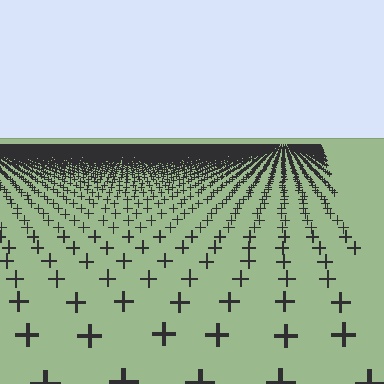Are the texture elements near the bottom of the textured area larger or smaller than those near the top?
Larger. Near the bottom, elements are closer to the viewer and appear at a bigger on-screen size.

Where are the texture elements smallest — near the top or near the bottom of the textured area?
Near the top.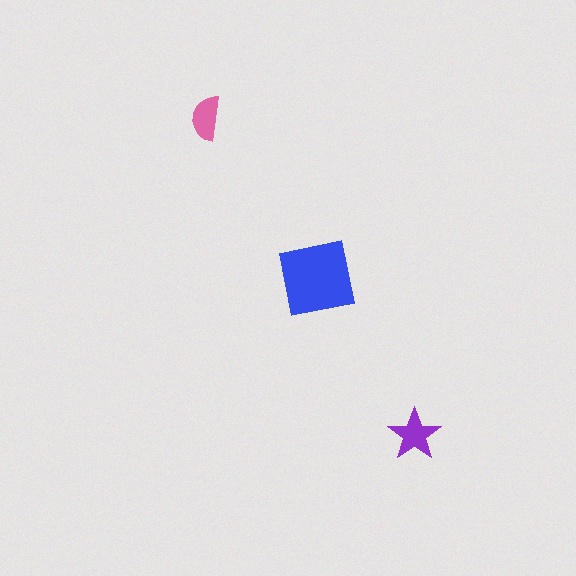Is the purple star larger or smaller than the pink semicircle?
Larger.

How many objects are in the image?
There are 3 objects in the image.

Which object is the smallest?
The pink semicircle.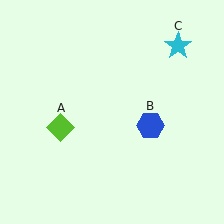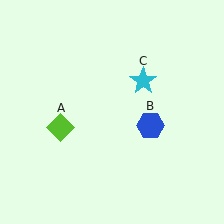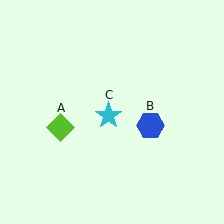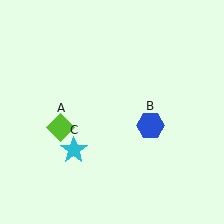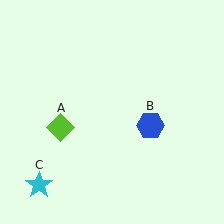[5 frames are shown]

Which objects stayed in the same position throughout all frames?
Lime diamond (object A) and blue hexagon (object B) remained stationary.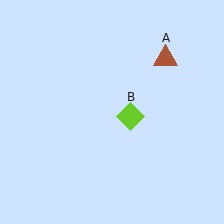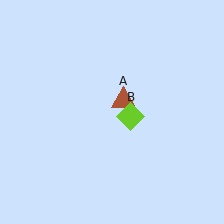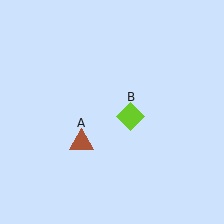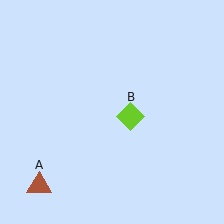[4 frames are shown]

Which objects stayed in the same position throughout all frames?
Lime diamond (object B) remained stationary.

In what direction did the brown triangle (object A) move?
The brown triangle (object A) moved down and to the left.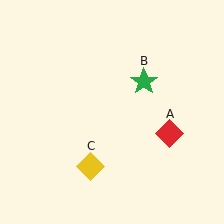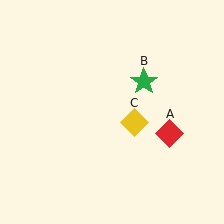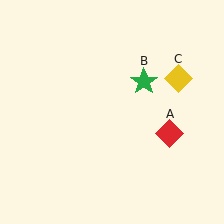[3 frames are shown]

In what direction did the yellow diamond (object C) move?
The yellow diamond (object C) moved up and to the right.